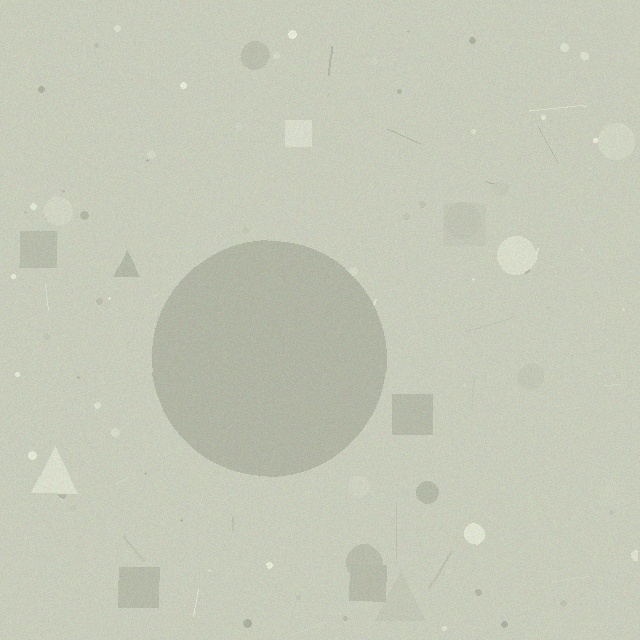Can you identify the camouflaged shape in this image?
The camouflaged shape is a circle.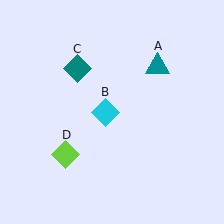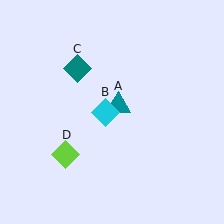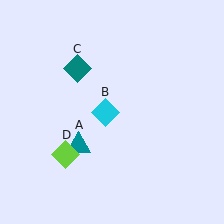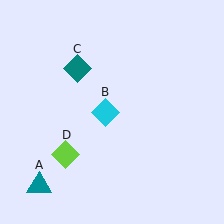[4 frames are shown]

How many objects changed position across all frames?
1 object changed position: teal triangle (object A).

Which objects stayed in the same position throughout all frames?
Cyan diamond (object B) and teal diamond (object C) and lime diamond (object D) remained stationary.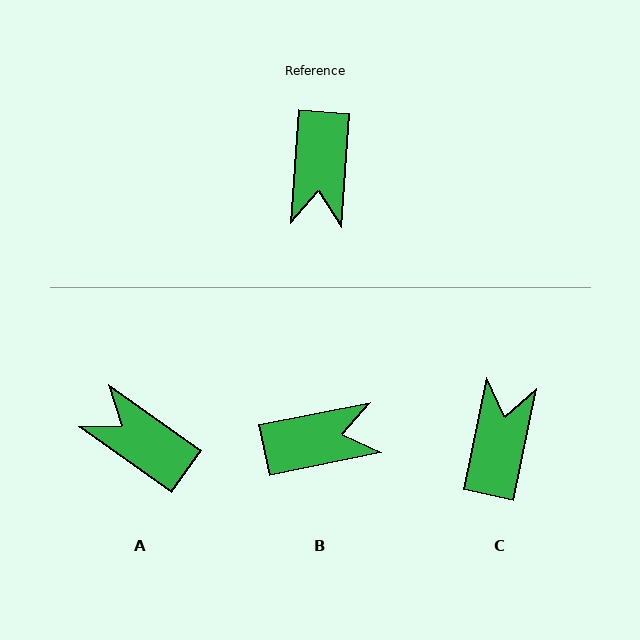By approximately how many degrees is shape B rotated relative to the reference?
Approximately 106 degrees counter-clockwise.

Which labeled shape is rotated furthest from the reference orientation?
C, about 172 degrees away.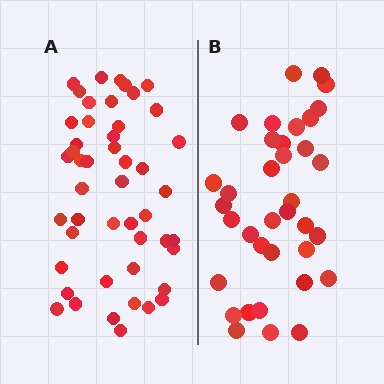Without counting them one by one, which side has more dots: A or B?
Region A (the left region) has more dots.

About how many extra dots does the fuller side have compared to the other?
Region A has roughly 12 or so more dots than region B.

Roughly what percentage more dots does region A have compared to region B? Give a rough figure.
About 35% more.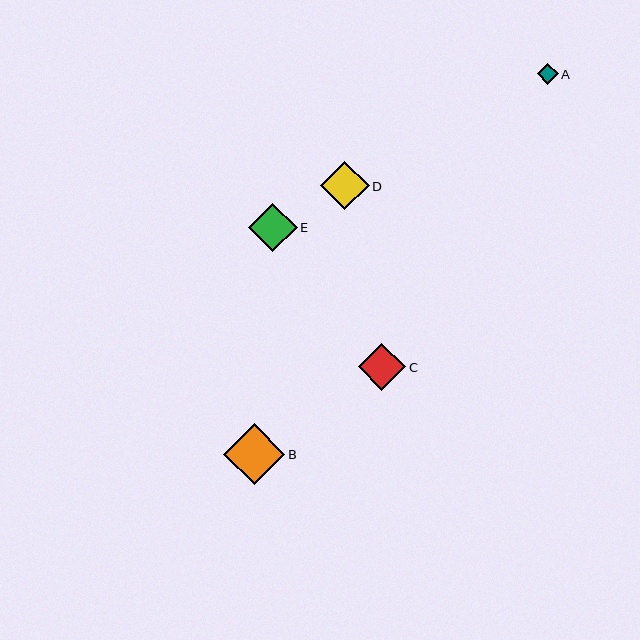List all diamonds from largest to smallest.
From largest to smallest: B, D, E, C, A.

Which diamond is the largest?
Diamond B is the largest with a size of approximately 61 pixels.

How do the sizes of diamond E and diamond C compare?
Diamond E and diamond C are approximately the same size.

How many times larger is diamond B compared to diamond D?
Diamond B is approximately 1.2 times the size of diamond D.